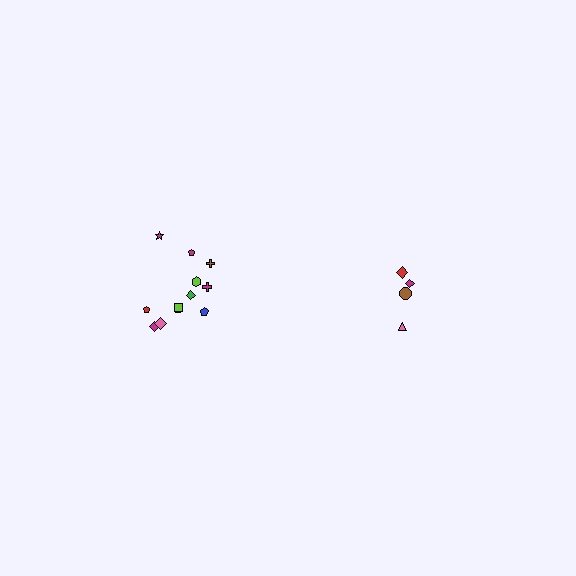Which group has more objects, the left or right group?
The left group.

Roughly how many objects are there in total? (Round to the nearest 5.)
Roughly 15 objects in total.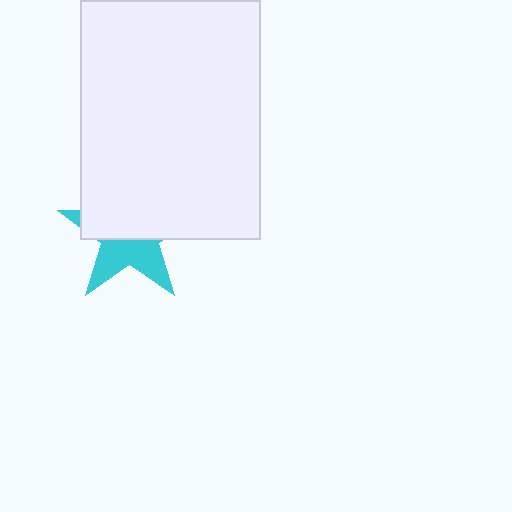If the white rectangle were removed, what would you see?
You would see the complete cyan star.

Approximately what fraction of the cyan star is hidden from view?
Roughly 57% of the cyan star is hidden behind the white rectangle.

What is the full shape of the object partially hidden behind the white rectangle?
The partially hidden object is a cyan star.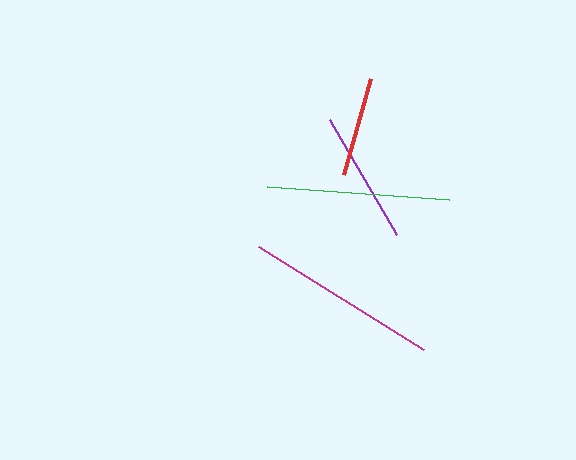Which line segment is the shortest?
The red line is the shortest at approximately 99 pixels.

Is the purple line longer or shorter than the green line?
The green line is longer than the purple line.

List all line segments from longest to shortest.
From longest to shortest: magenta, green, purple, red.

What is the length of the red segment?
The red segment is approximately 99 pixels long.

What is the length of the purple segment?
The purple segment is approximately 133 pixels long.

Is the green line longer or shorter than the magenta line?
The magenta line is longer than the green line.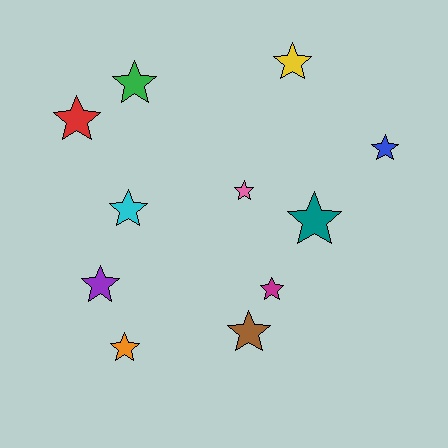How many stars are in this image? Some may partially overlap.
There are 11 stars.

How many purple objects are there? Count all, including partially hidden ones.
There is 1 purple object.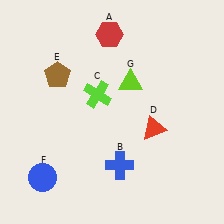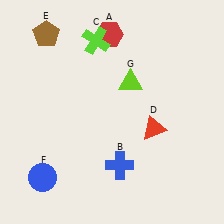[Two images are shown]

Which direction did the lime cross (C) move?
The lime cross (C) moved up.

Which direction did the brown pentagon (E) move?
The brown pentagon (E) moved up.